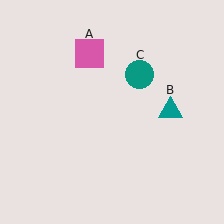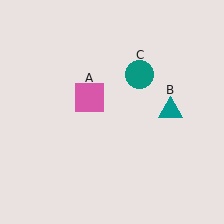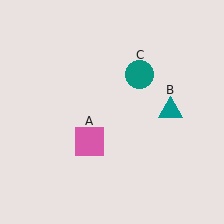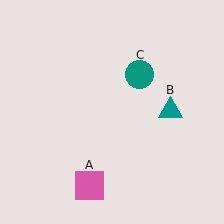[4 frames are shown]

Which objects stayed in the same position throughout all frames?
Teal triangle (object B) and teal circle (object C) remained stationary.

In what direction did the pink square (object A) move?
The pink square (object A) moved down.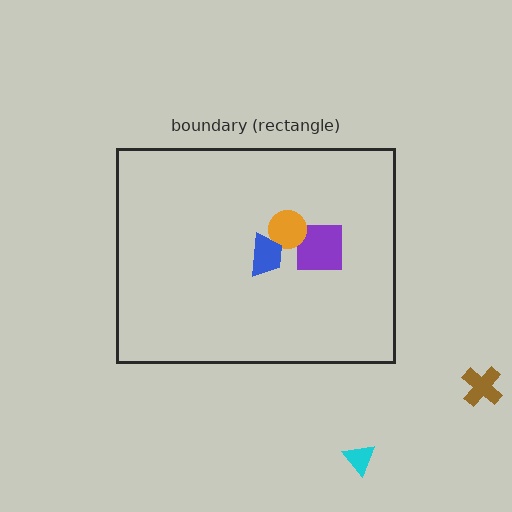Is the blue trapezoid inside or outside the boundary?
Inside.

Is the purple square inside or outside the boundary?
Inside.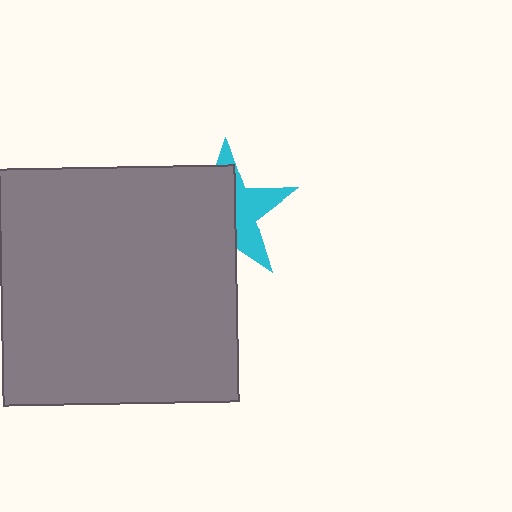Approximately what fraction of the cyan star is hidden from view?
Roughly 59% of the cyan star is hidden behind the gray square.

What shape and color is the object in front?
The object in front is a gray square.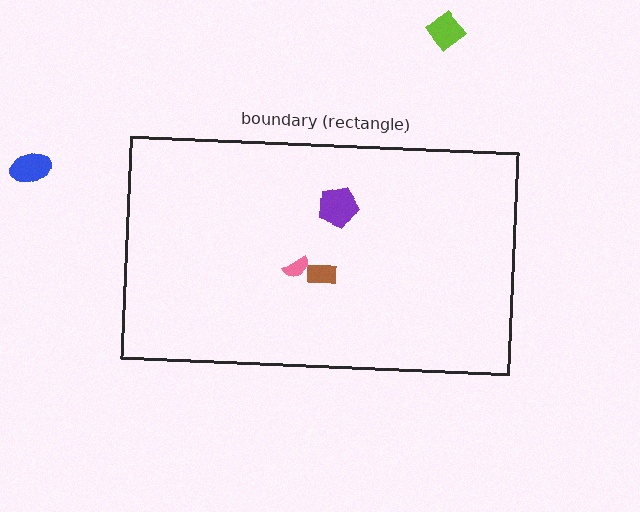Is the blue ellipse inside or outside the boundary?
Outside.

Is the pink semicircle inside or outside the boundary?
Inside.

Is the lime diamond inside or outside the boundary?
Outside.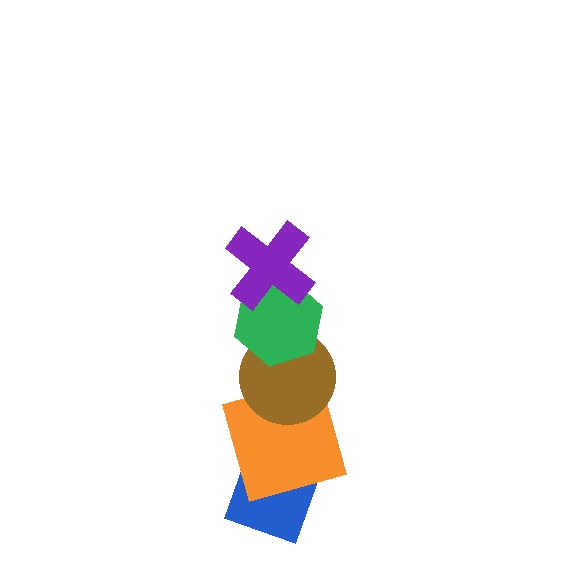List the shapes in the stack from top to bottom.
From top to bottom: the purple cross, the green hexagon, the brown circle, the orange square, the blue diamond.